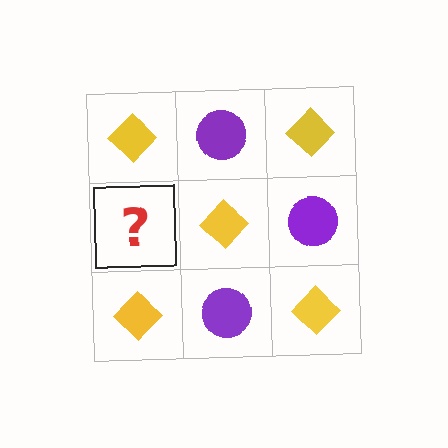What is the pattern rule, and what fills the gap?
The rule is that it alternates yellow diamond and purple circle in a checkerboard pattern. The gap should be filled with a purple circle.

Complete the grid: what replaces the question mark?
The question mark should be replaced with a purple circle.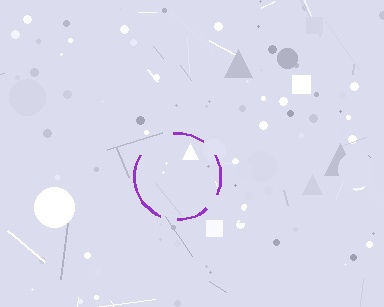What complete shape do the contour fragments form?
The contour fragments form a circle.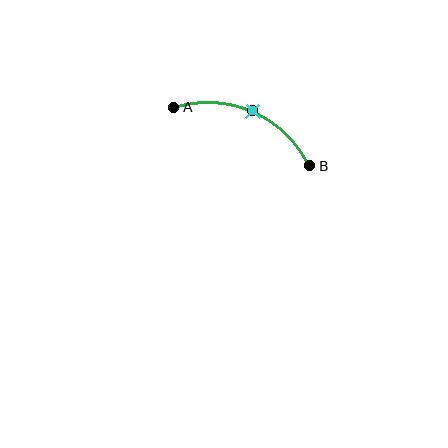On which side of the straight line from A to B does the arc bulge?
The arc bulges above the straight line connecting A and B.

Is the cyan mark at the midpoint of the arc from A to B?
Yes. The cyan mark lies on the arc at equal arc-length from both A and B — it is the arc midpoint.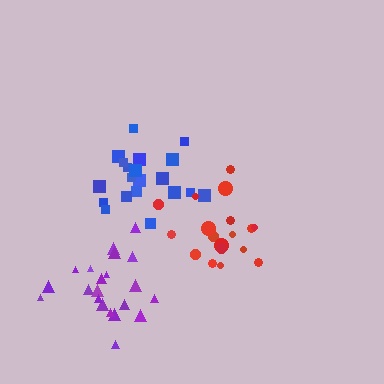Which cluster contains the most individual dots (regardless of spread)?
Purple (22).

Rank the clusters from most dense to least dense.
red, blue, purple.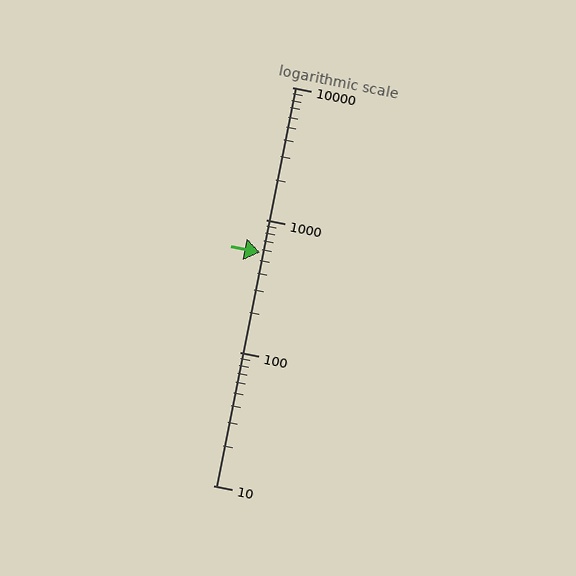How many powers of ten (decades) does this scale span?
The scale spans 3 decades, from 10 to 10000.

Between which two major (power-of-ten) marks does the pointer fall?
The pointer is between 100 and 1000.